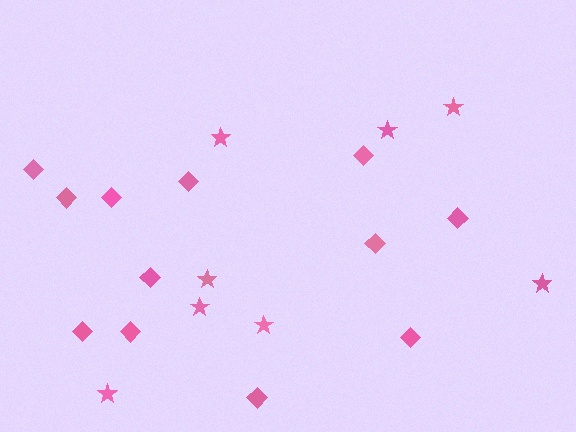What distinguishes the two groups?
There are 2 groups: one group of diamonds (12) and one group of stars (8).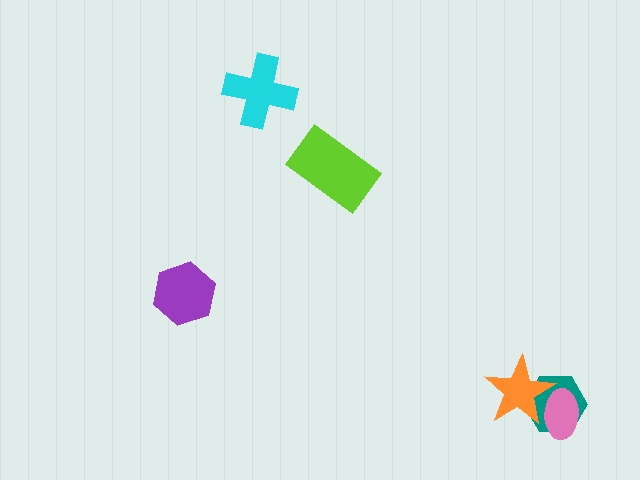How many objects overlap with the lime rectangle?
0 objects overlap with the lime rectangle.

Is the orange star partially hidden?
Yes, it is partially covered by another shape.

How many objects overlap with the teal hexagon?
2 objects overlap with the teal hexagon.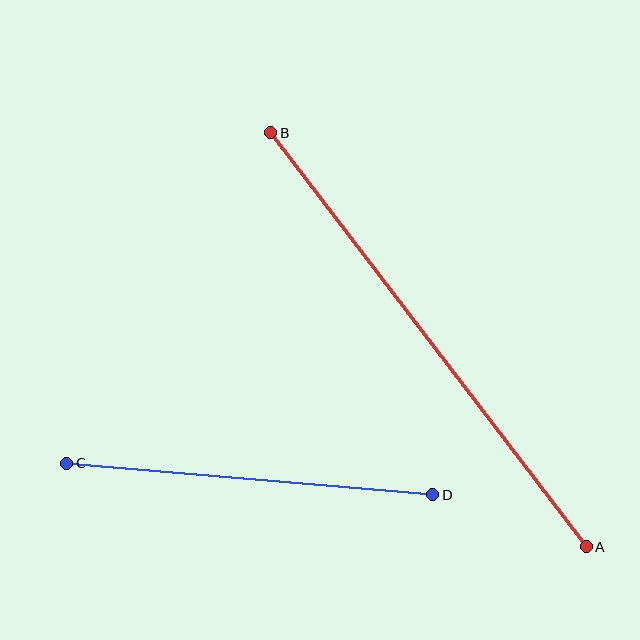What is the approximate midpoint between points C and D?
The midpoint is at approximately (250, 479) pixels.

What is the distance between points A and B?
The distance is approximately 520 pixels.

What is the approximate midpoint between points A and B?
The midpoint is at approximately (429, 340) pixels.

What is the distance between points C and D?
The distance is approximately 367 pixels.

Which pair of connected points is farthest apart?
Points A and B are farthest apart.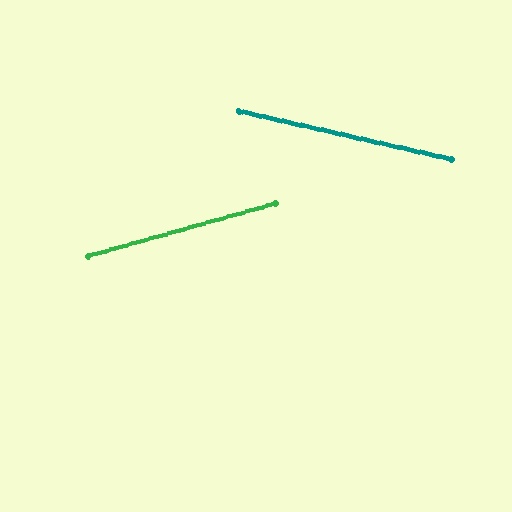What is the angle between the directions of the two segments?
Approximately 29 degrees.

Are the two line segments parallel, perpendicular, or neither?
Neither parallel nor perpendicular — they differ by about 29°.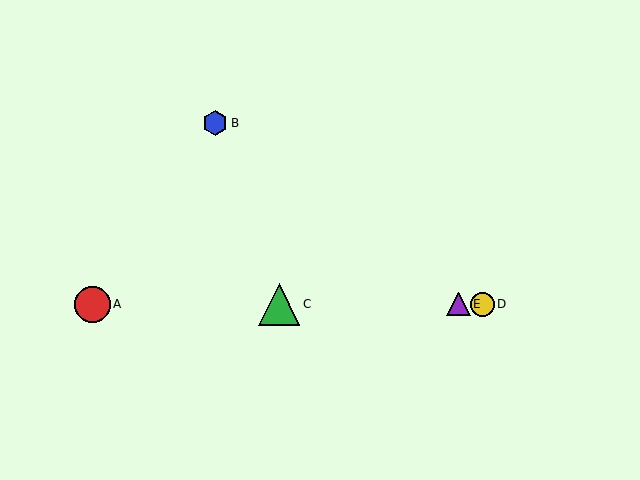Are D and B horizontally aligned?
No, D is at y≈304 and B is at y≈123.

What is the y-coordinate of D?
Object D is at y≈304.